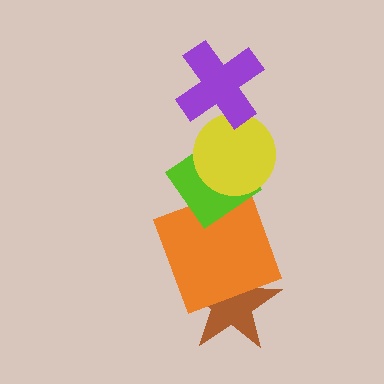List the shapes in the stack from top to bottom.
From top to bottom: the purple cross, the yellow circle, the lime diamond, the orange square, the brown star.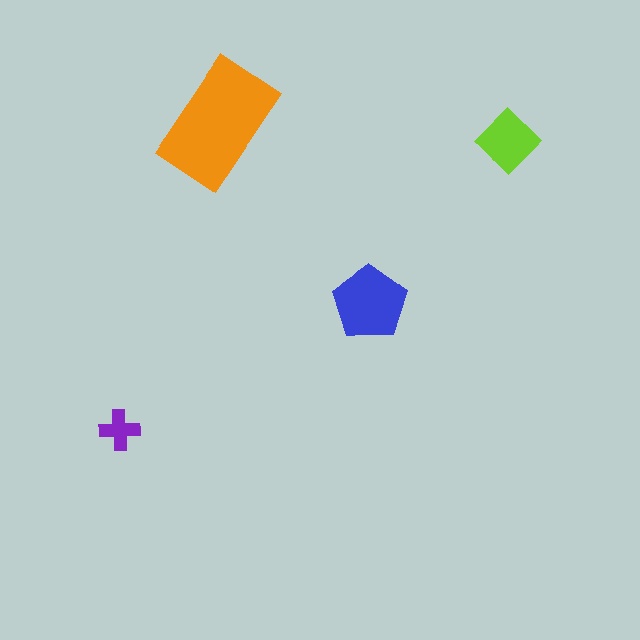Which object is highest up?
The orange rectangle is topmost.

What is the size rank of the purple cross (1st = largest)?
4th.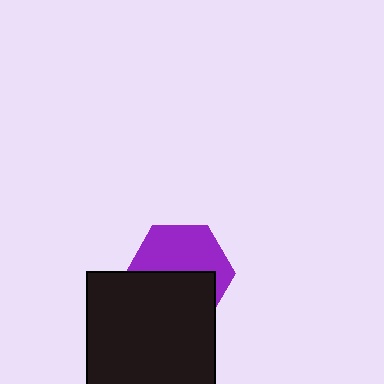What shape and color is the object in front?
The object in front is a black rectangle.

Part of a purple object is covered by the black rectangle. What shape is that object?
It is a hexagon.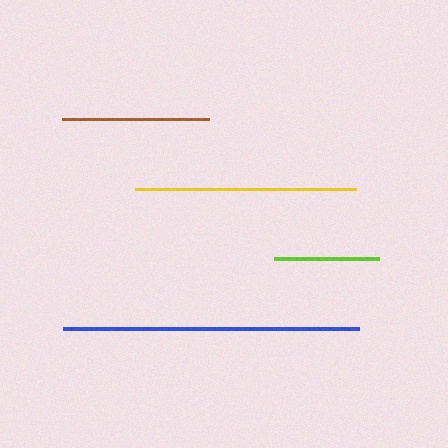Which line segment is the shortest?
The lime line is the shortest at approximately 105 pixels.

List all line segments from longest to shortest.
From longest to shortest: blue, yellow, brown, lime.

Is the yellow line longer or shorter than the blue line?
The blue line is longer than the yellow line.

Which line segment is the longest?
The blue line is the longest at approximately 296 pixels.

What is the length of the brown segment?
The brown segment is approximately 148 pixels long.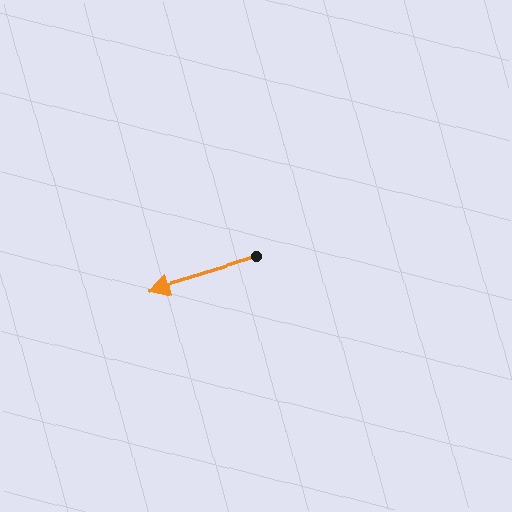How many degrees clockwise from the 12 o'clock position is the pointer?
Approximately 253 degrees.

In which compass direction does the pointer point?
West.